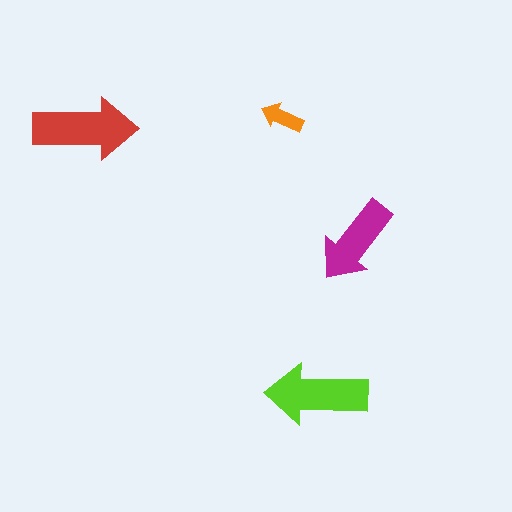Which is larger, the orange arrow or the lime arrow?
The lime one.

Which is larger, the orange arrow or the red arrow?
The red one.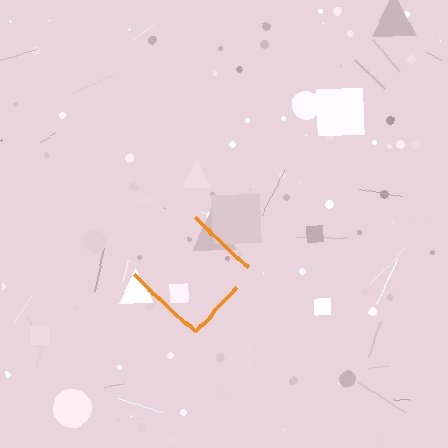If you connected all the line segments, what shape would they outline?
They would outline a diamond.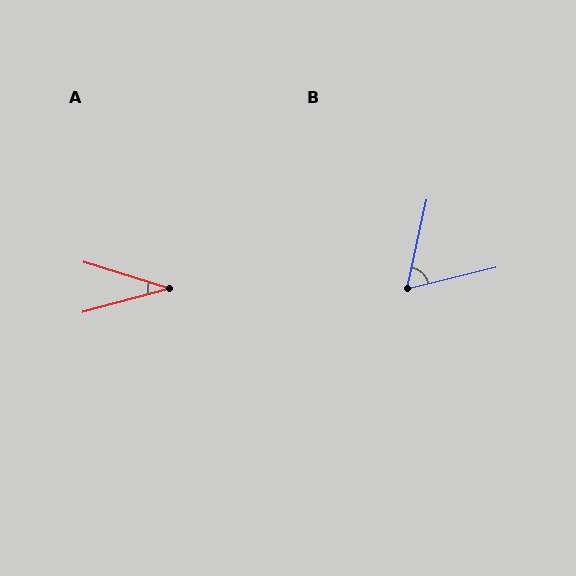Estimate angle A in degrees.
Approximately 32 degrees.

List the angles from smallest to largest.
A (32°), B (64°).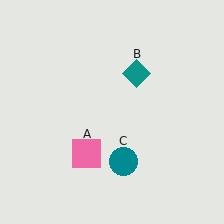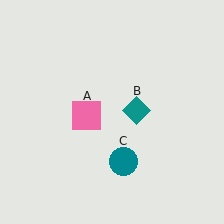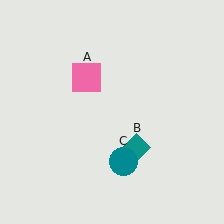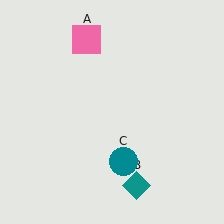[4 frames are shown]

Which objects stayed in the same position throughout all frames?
Teal circle (object C) remained stationary.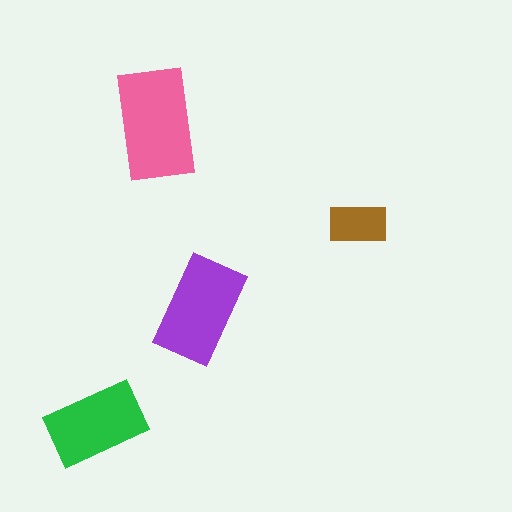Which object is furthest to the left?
The green rectangle is leftmost.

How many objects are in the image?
There are 4 objects in the image.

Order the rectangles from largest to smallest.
the pink one, the purple one, the green one, the brown one.